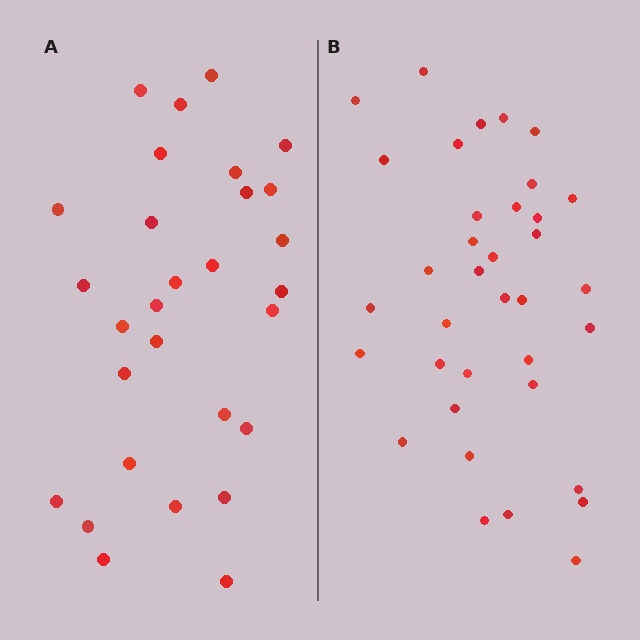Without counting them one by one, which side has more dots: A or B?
Region B (the right region) has more dots.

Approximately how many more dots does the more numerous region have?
Region B has roughly 8 or so more dots than region A.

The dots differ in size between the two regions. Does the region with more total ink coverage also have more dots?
No. Region A has more total ink coverage because its dots are larger, but region B actually contains more individual dots. Total area can be misleading — the number of items is what matters here.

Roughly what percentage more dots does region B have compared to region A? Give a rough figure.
About 25% more.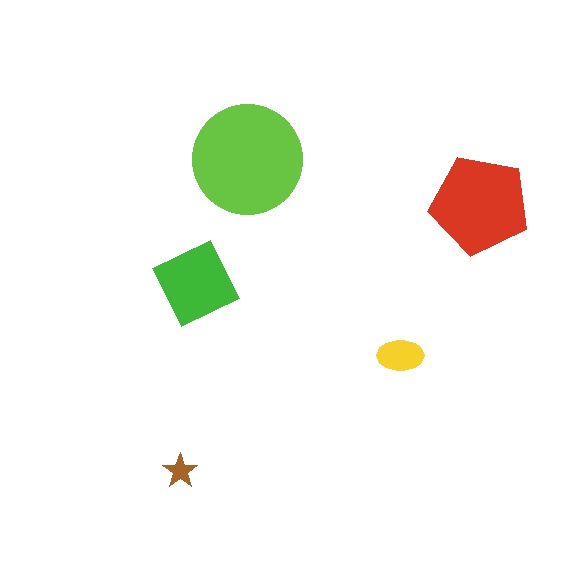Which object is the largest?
The lime circle.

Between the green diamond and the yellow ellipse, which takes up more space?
The green diamond.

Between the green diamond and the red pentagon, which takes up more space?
The red pentagon.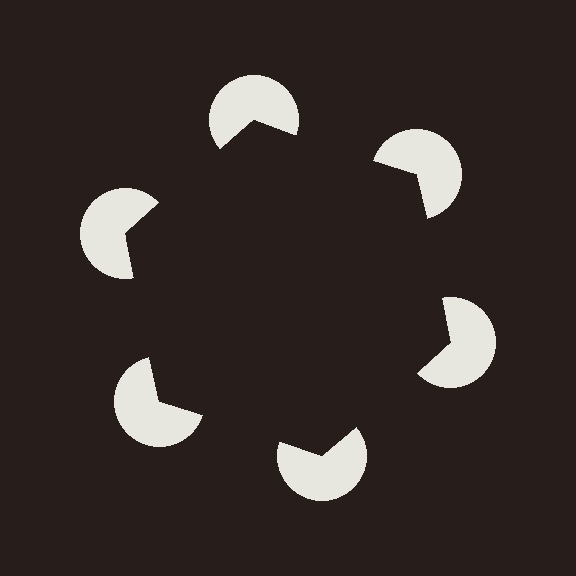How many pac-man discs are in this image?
There are 6 — one at each vertex of the illusory hexagon.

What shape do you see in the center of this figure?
An illusory hexagon — its edges are inferred from the aligned wedge cuts in the pac-man discs, not physically drawn.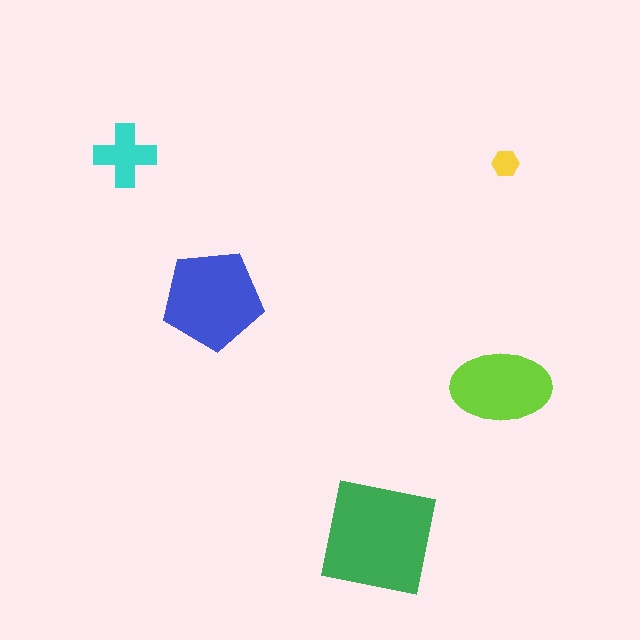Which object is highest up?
The cyan cross is topmost.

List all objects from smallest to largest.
The yellow hexagon, the cyan cross, the lime ellipse, the blue pentagon, the green square.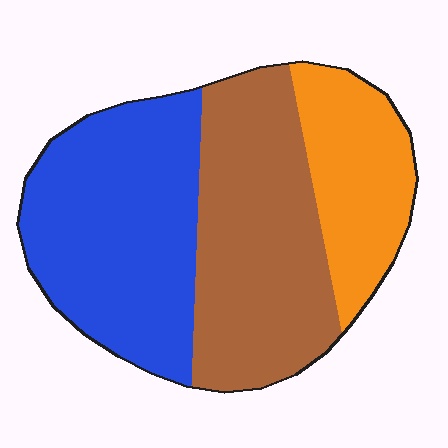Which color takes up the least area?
Orange, at roughly 20%.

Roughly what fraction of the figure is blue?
Blue covers about 40% of the figure.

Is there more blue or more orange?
Blue.